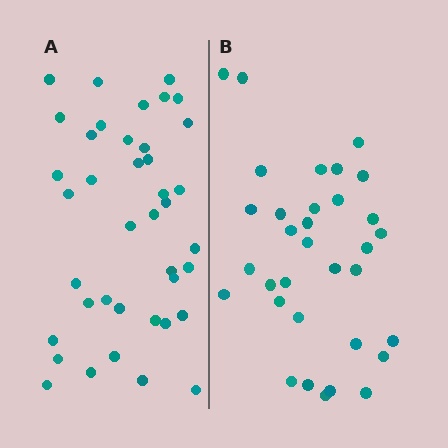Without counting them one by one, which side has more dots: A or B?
Region A (the left region) has more dots.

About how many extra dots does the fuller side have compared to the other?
Region A has roughly 8 or so more dots than region B.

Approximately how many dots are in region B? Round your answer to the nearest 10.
About 30 dots. (The exact count is 33, which rounds to 30.)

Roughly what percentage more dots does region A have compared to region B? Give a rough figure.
About 20% more.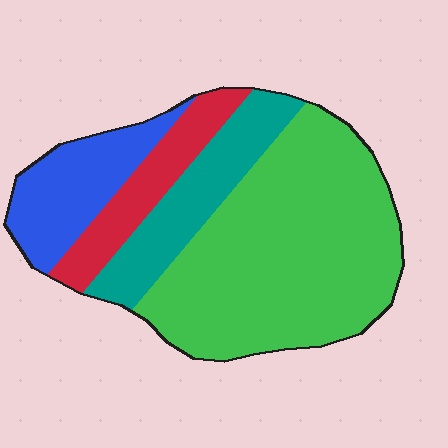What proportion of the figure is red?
Red takes up about one eighth (1/8) of the figure.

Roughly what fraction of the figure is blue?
Blue takes up about one sixth (1/6) of the figure.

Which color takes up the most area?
Green, at roughly 55%.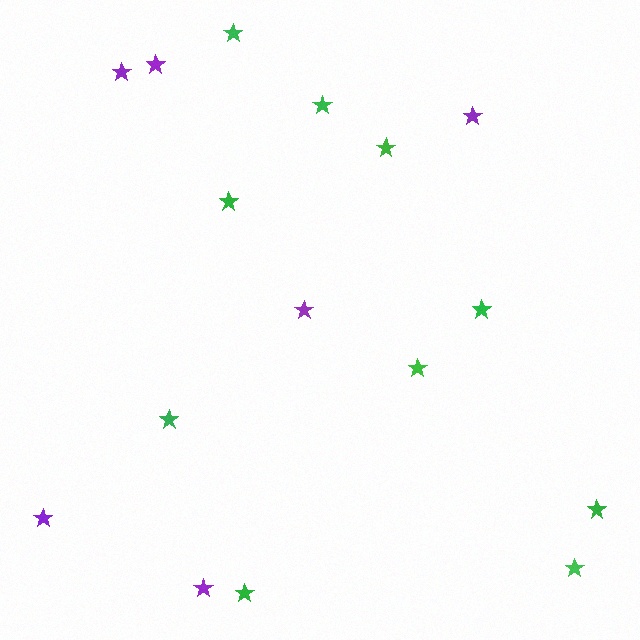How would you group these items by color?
There are 2 groups: one group of purple stars (6) and one group of green stars (10).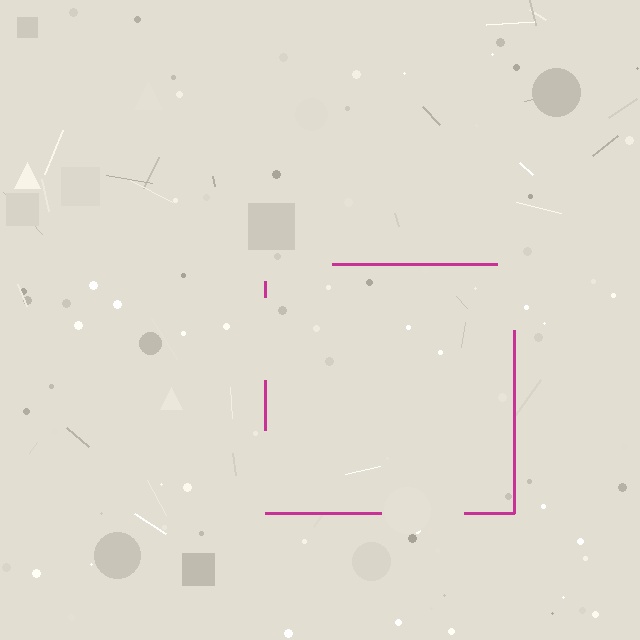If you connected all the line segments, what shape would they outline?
They would outline a square.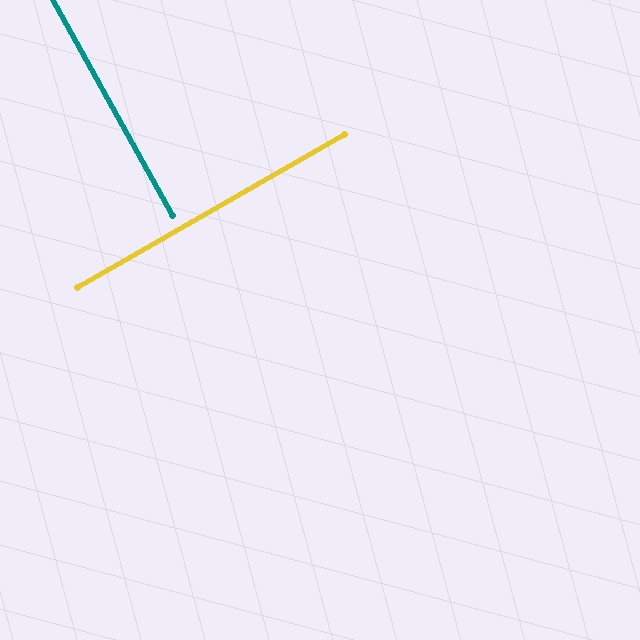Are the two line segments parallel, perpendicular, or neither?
Perpendicular — they meet at approximately 89°.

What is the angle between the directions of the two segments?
Approximately 89 degrees.